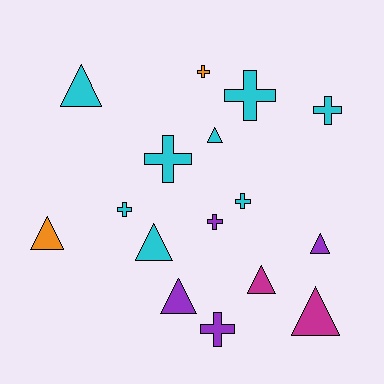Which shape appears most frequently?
Cross, with 8 objects.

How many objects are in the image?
There are 16 objects.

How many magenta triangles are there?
There are 2 magenta triangles.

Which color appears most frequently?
Cyan, with 8 objects.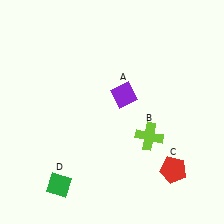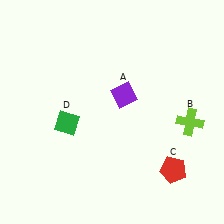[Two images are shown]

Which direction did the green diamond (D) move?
The green diamond (D) moved up.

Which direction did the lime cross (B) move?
The lime cross (B) moved right.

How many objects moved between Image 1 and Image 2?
2 objects moved between the two images.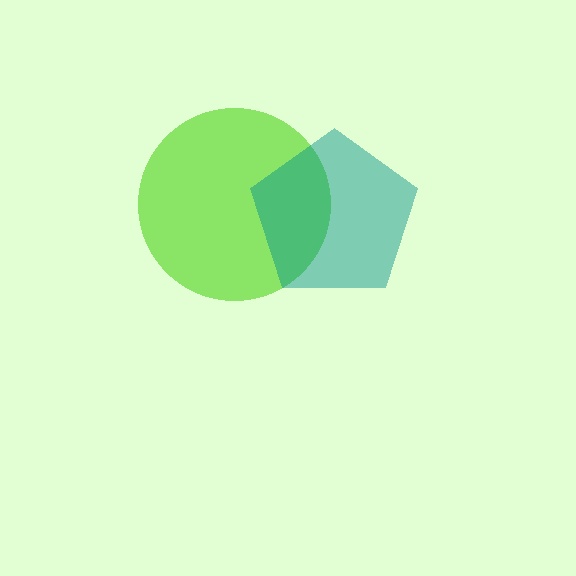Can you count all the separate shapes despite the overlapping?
Yes, there are 2 separate shapes.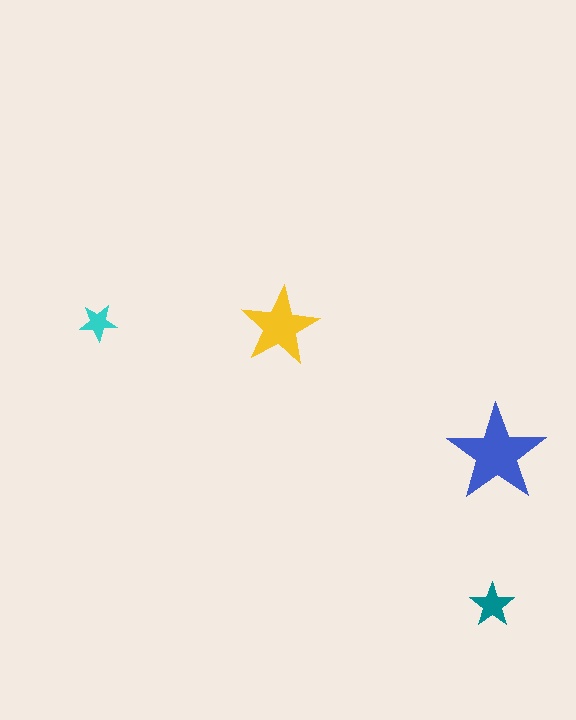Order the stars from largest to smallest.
the blue one, the yellow one, the teal one, the cyan one.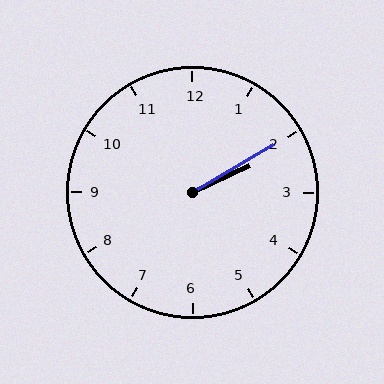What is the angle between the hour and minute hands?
Approximately 5 degrees.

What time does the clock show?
2:10.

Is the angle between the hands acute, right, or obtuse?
It is acute.